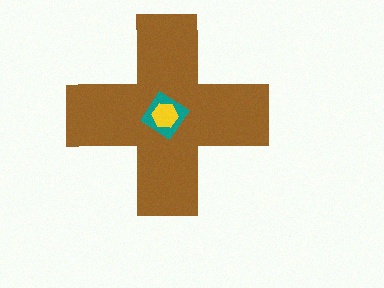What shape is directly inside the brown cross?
The teal diamond.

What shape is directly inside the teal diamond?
The yellow hexagon.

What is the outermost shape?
The brown cross.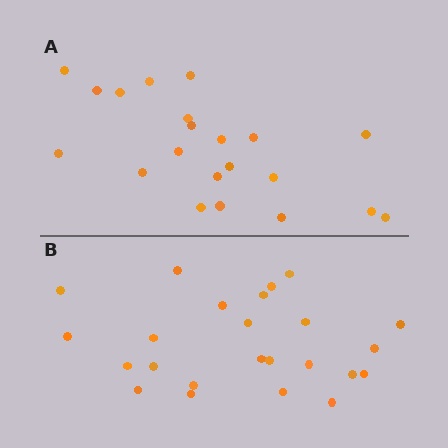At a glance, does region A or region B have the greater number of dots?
Region B (the bottom region) has more dots.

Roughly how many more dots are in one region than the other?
Region B has just a few more — roughly 2 or 3 more dots than region A.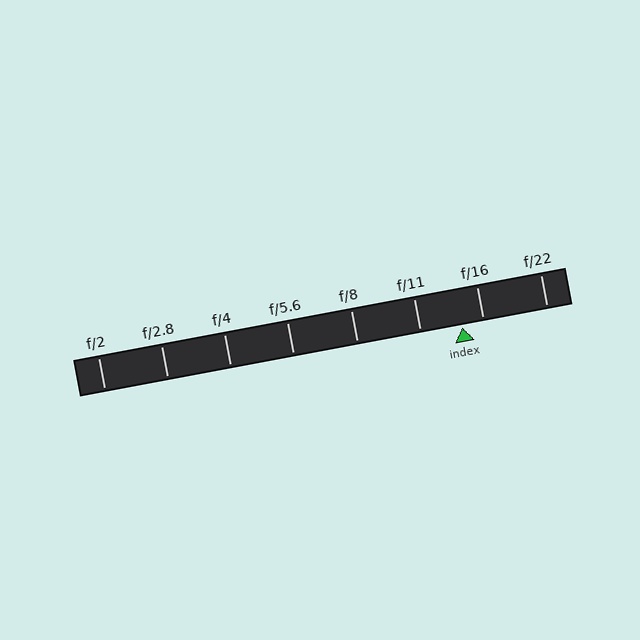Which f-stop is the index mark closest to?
The index mark is closest to f/16.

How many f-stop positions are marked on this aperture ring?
There are 8 f-stop positions marked.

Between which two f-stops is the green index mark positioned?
The index mark is between f/11 and f/16.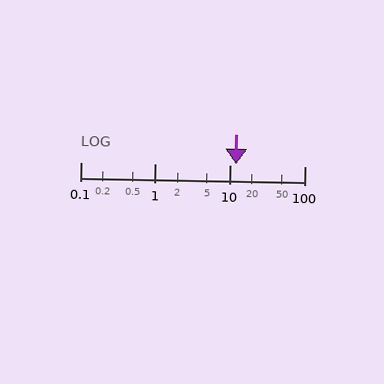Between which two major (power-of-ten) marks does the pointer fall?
The pointer is between 10 and 100.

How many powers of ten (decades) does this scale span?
The scale spans 3 decades, from 0.1 to 100.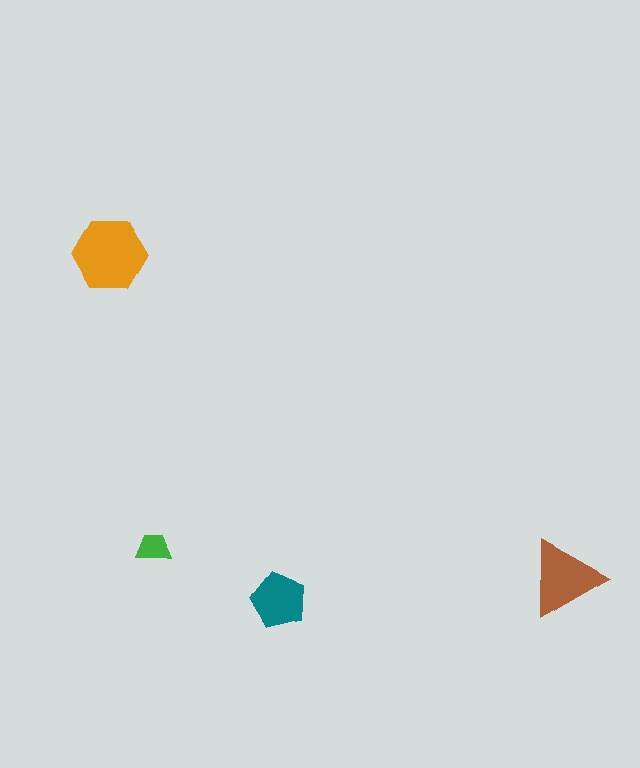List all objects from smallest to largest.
The green trapezoid, the teal pentagon, the brown triangle, the orange hexagon.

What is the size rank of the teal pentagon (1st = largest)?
3rd.